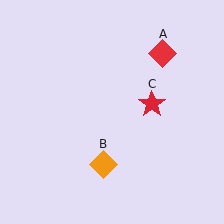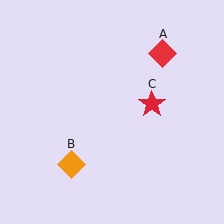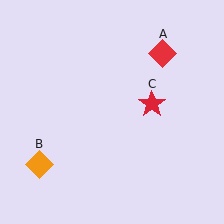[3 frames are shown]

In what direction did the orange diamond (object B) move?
The orange diamond (object B) moved left.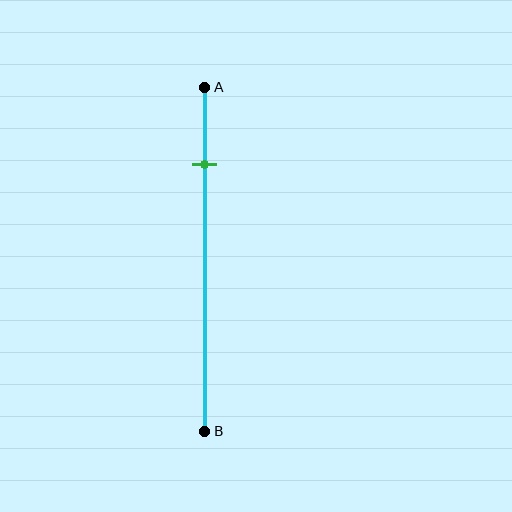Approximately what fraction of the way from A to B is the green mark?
The green mark is approximately 20% of the way from A to B.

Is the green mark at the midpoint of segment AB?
No, the mark is at about 20% from A, not at the 50% midpoint.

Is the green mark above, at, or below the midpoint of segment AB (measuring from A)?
The green mark is above the midpoint of segment AB.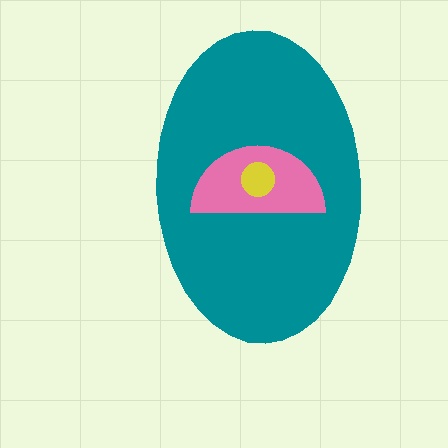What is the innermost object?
The yellow circle.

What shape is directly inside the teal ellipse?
The pink semicircle.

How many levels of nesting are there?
3.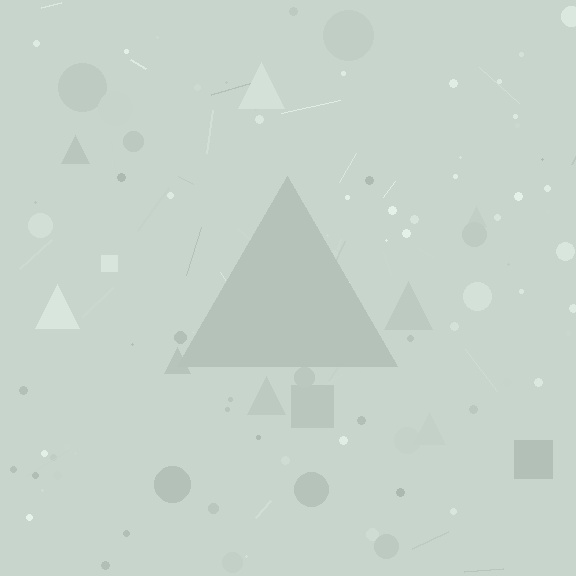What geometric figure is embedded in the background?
A triangle is embedded in the background.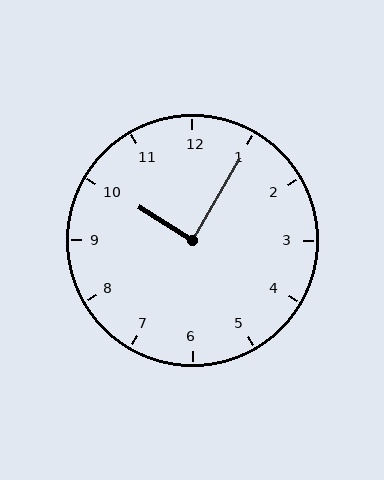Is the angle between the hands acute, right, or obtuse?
It is right.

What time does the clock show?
10:05.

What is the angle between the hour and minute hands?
Approximately 88 degrees.